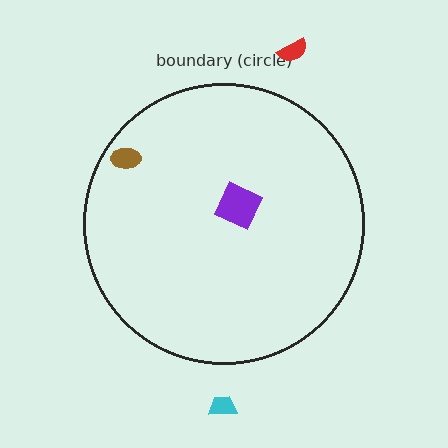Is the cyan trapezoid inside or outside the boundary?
Outside.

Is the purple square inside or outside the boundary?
Inside.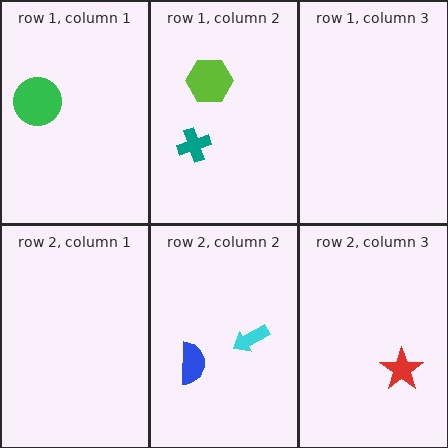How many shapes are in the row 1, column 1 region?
1.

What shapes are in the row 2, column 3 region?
The red star.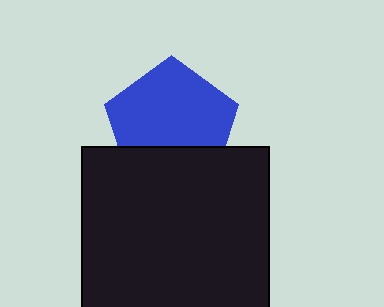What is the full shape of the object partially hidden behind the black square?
The partially hidden object is a blue pentagon.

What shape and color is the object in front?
The object in front is a black square.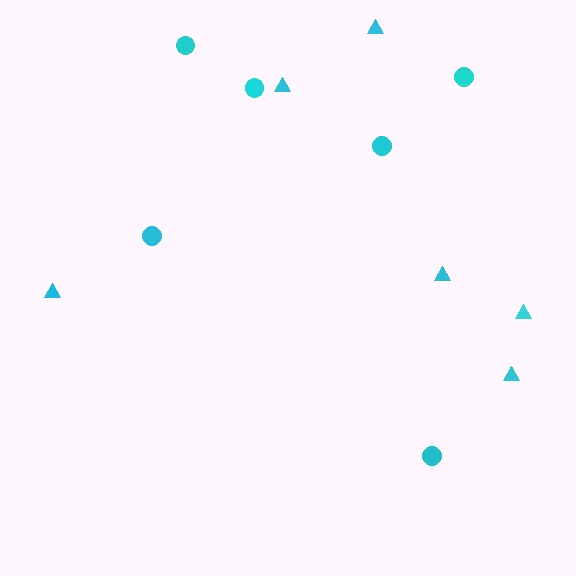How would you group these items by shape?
There are 2 groups: one group of circles (6) and one group of triangles (6).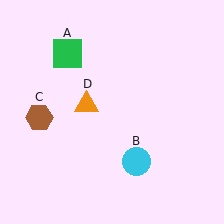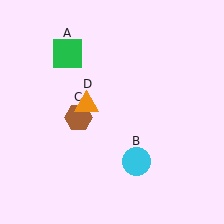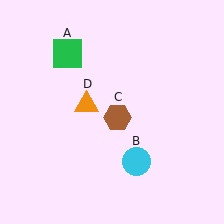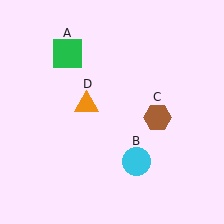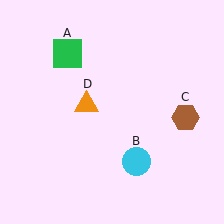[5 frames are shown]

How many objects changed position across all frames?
1 object changed position: brown hexagon (object C).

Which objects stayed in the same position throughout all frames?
Green square (object A) and cyan circle (object B) and orange triangle (object D) remained stationary.